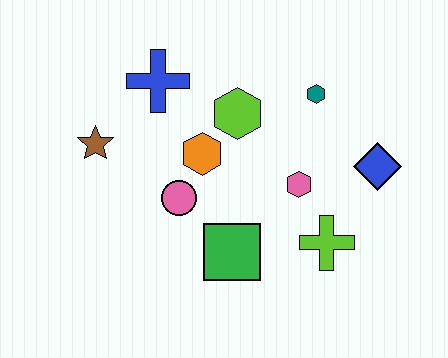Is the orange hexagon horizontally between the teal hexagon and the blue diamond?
No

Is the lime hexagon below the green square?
No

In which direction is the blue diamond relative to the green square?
The blue diamond is to the right of the green square.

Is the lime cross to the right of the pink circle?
Yes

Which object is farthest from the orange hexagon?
The blue diamond is farthest from the orange hexagon.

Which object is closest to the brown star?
The blue cross is closest to the brown star.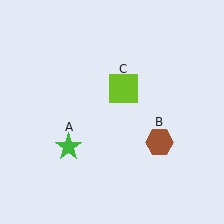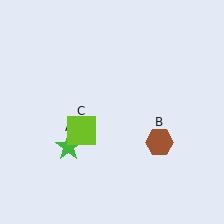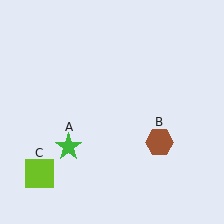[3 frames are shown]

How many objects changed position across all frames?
1 object changed position: lime square (object C).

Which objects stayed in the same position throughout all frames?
Green star (object A) and brown hexagon (object B) remained stationary.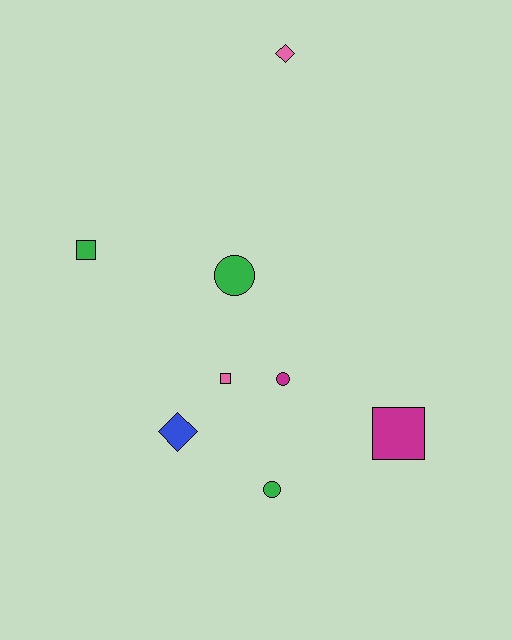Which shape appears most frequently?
Square, with 3 objects.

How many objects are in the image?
There are 8 objects.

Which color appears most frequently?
Green, with 3 objects.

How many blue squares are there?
There are no blue squares.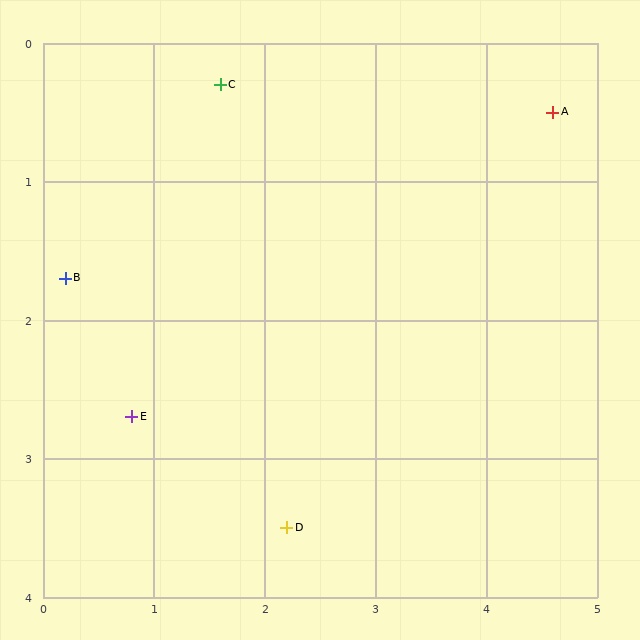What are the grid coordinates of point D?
Point D is at approximately (2.2, 3.5).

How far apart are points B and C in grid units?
Points B and C are about 2.0 grid units apart.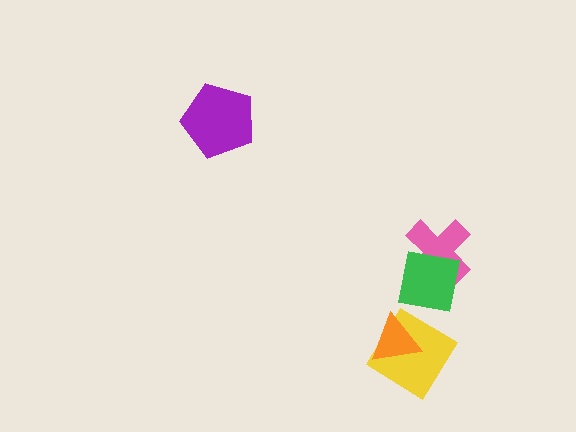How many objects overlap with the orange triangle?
1 object overlaps with the orange triangle.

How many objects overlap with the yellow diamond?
1 object overlaps with the yellow diamond.